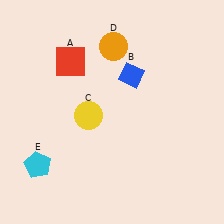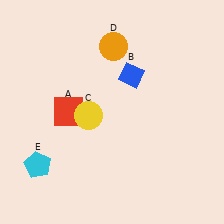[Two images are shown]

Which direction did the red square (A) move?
The red square (A) moved down.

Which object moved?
The red square (A) moved down.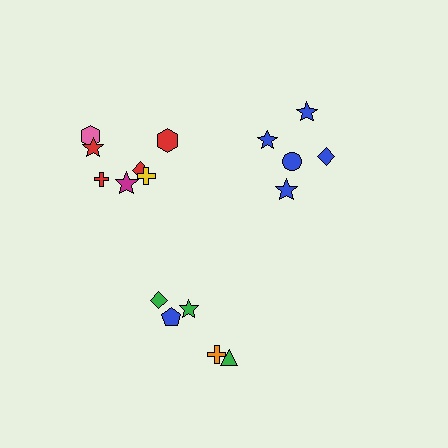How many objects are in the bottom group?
There are 5 objects.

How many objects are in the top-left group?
There are 7 objects.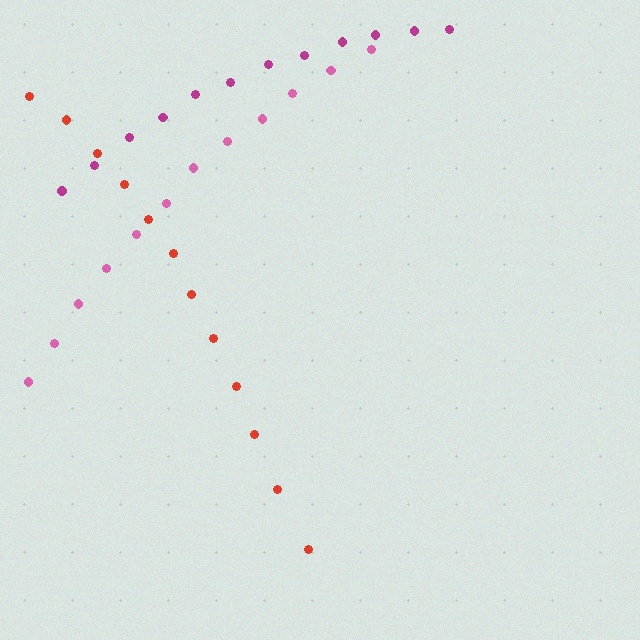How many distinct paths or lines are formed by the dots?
There are 3 distinct paths.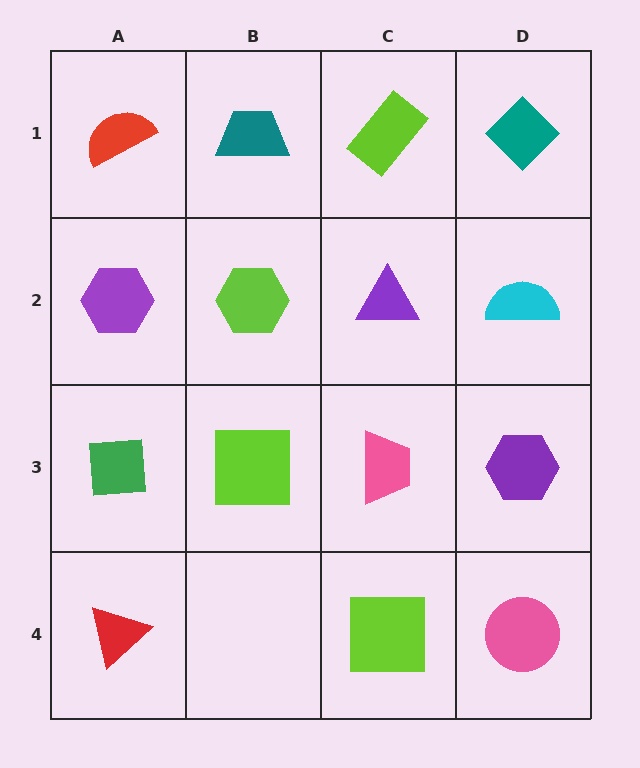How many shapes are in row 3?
4 shapes.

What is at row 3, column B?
A lime square.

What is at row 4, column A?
A red triangle.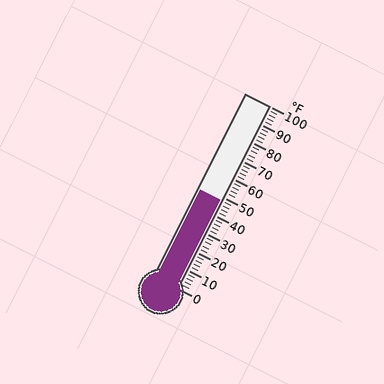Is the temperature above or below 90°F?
The temperature is below 90°F.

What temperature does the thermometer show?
The thermometer shows approximately 48°F.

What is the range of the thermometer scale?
The thermometer scale ranges from 0°F to 100°F.